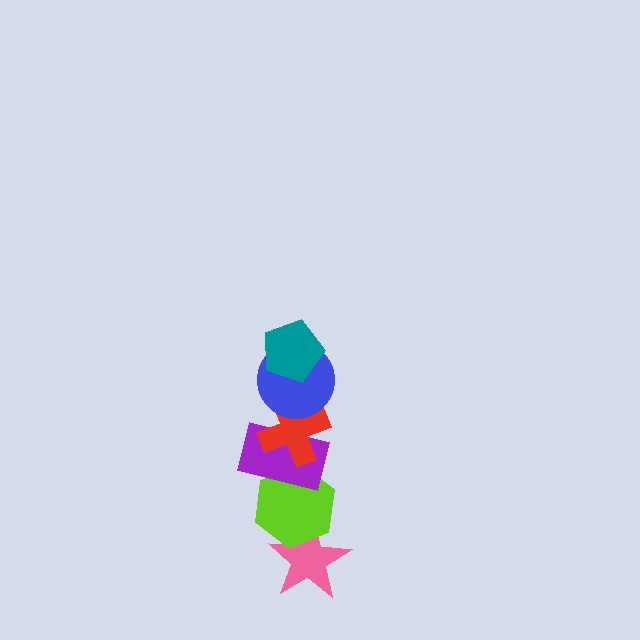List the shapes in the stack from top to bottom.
From top to bottom: the teal pentagon, the blue circle, the red cross, the purple rectangle, the lime hexagon, the pink star.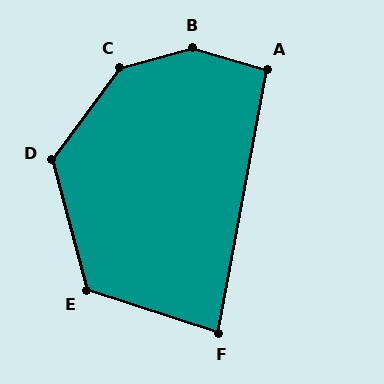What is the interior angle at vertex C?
Approximately 142 degrees (obtuse).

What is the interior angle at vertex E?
Approximately 123 degrees (obtuse).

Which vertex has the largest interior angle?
B, at approximately 149 degrees.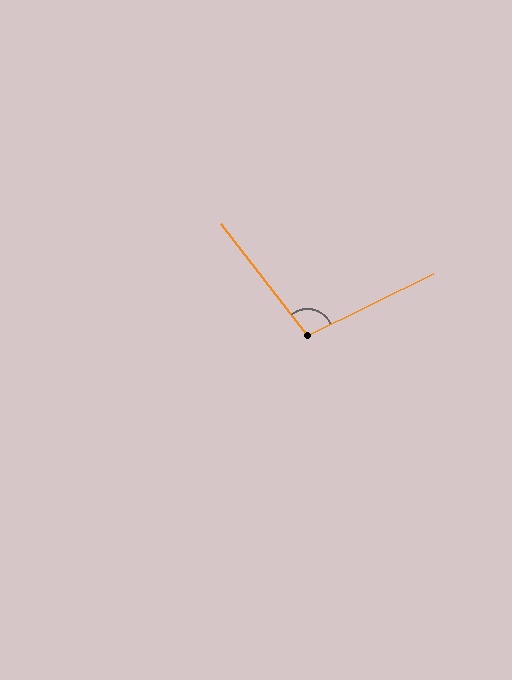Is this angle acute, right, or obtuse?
It is obtuse.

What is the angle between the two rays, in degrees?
Approximately 102 degrees.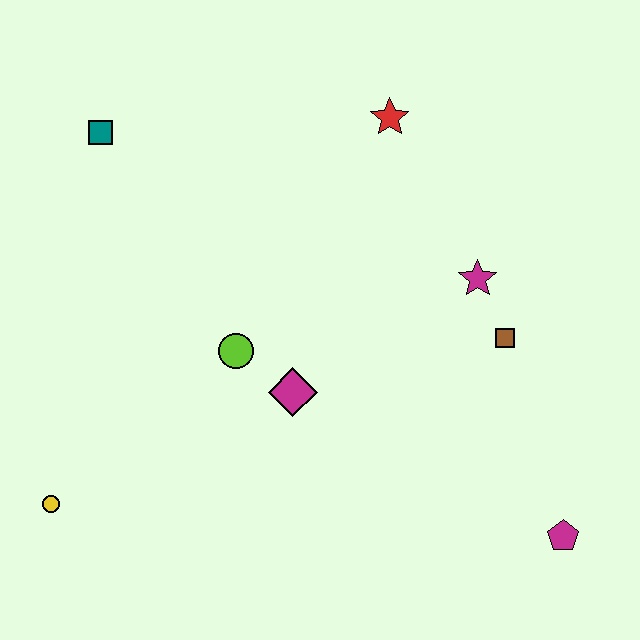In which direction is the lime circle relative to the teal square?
The lime circle is below the teal square.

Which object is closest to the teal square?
The lime circle is closest to the teal square.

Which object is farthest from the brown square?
The yellow circle is farthest from the brown square.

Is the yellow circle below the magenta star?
Yes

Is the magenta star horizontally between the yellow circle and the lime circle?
No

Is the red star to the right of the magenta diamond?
Yes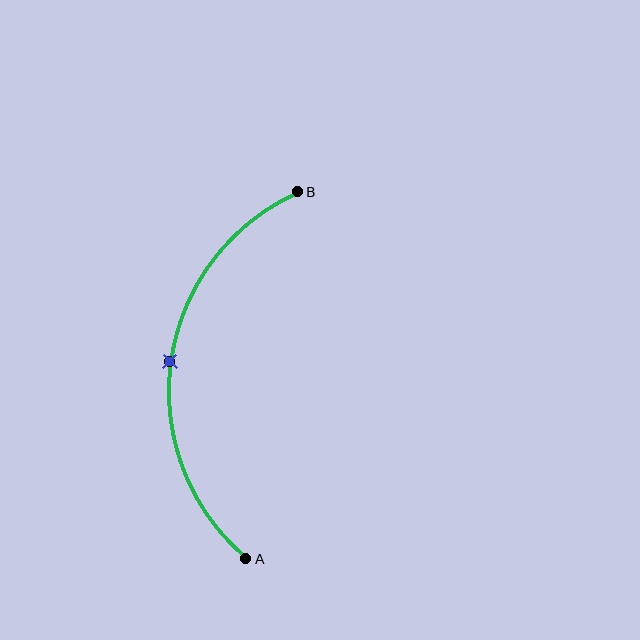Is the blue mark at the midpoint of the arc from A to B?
Yes. The blue mark lies on the arc at equal arc-length from both A and B — it is the arc midpoint.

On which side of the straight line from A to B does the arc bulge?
The arc bulges to the left of the straight line connecting A and B.